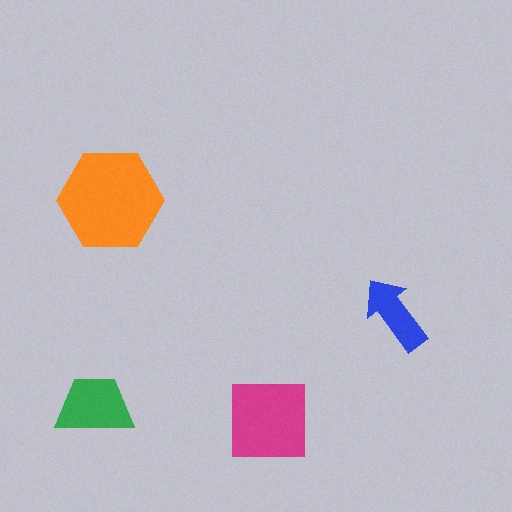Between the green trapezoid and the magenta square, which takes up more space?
The magenta square.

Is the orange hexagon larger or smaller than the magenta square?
Larger.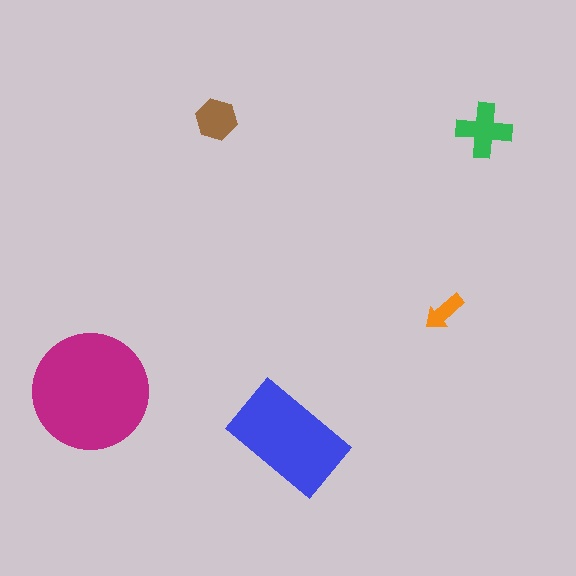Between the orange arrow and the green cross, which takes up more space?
The green cross.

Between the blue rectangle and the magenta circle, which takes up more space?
The magenta circle.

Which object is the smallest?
The orange arrow.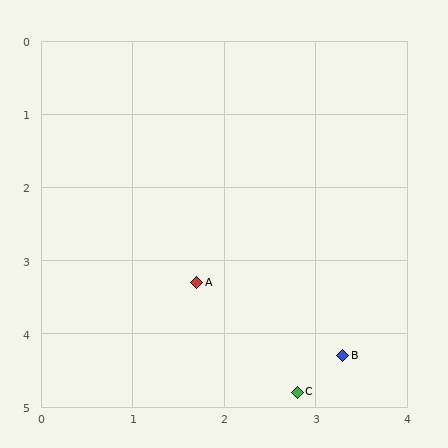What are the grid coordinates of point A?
Point A is at approximately (1.7, 3.3).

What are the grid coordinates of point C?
Point C is at approximately (2.8, 4.8).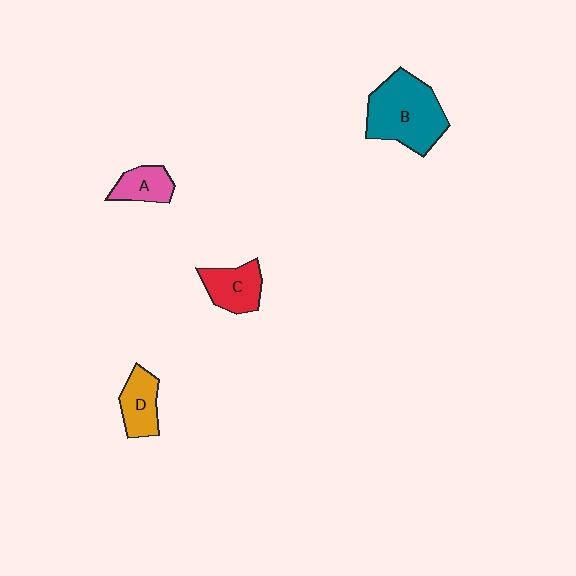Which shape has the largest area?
Shape B (teal).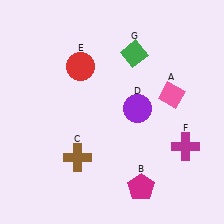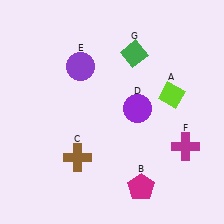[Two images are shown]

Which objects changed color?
A changed from pink to lime. E changed from red to purple.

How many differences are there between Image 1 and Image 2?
There are 2 differences between the two images.